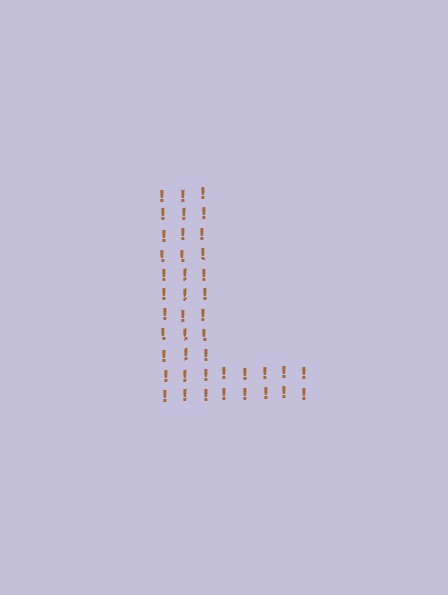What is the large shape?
The large shape is the letter L.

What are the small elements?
The small elements are exclamation marks.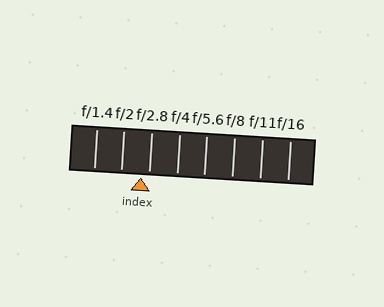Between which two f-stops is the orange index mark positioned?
The index mark is between f/2 and f/2.8.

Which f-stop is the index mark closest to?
The index mark is closest to f/2.8.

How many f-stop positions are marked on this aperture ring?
There are 8 f-stop positions marked.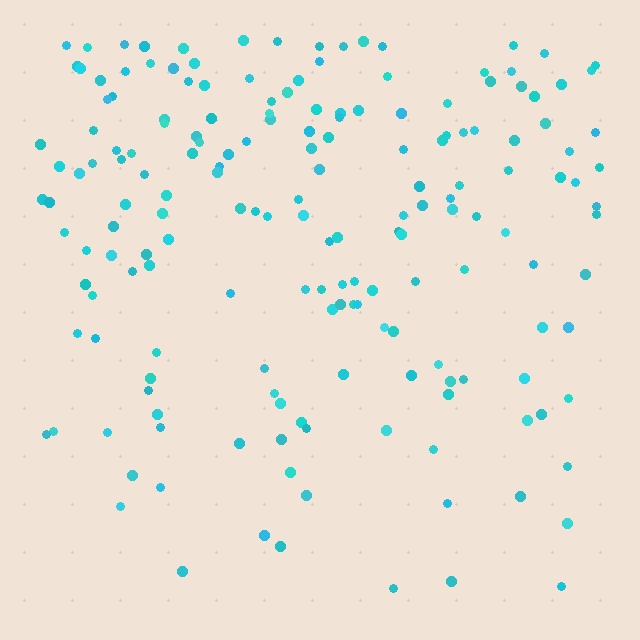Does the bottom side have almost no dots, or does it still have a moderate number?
Still a moderate number, just noticeably fewer than the top.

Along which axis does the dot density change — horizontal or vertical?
Vertical.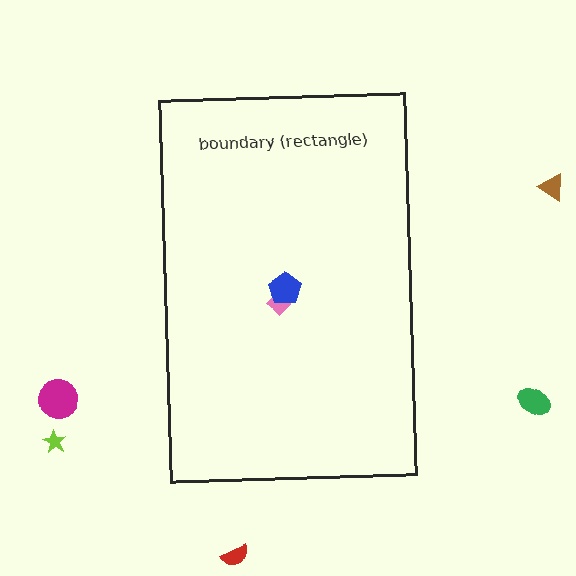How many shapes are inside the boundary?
2 inside, 5 outside.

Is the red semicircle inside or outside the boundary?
Outside.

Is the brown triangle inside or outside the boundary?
Outside.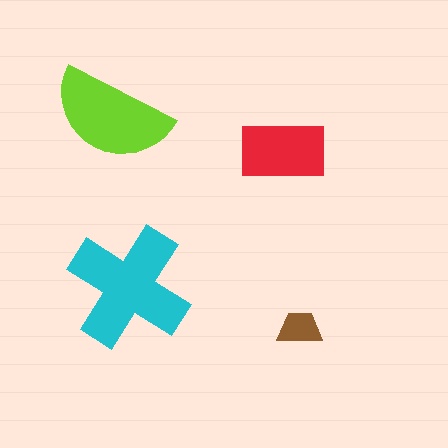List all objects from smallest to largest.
The brown trapezoid, the red rectangle, the lime semicircle, the cyan cross.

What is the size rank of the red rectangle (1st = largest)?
3rd.